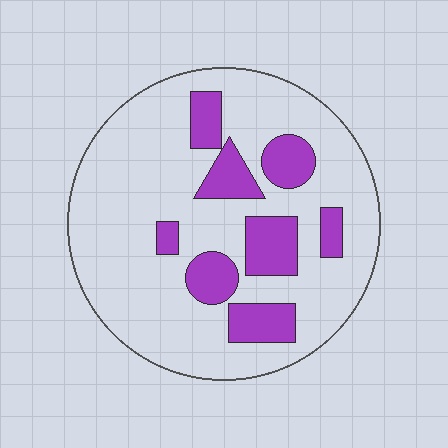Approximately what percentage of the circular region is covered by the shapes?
Approximately 20%.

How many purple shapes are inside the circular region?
8.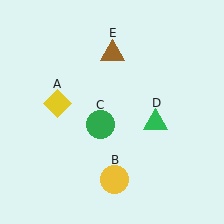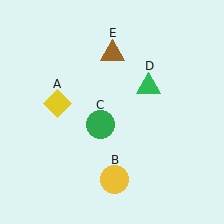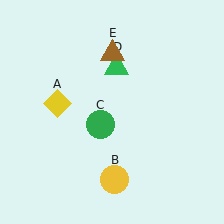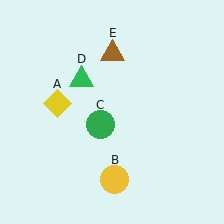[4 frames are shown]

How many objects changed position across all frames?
1 object changed position: green triangle (object D).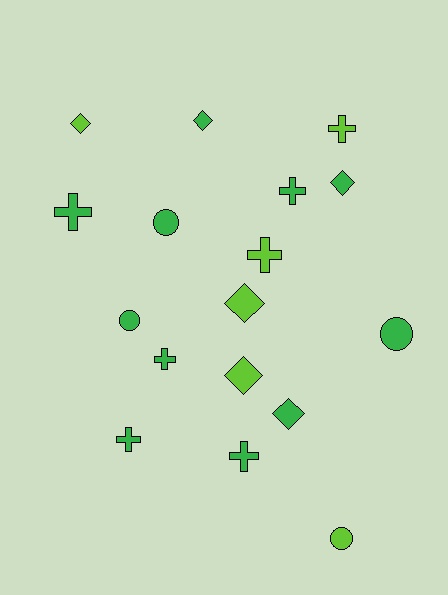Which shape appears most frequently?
Cross, with 7 objects.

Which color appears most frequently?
Green, with 11 objects.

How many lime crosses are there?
There are 2 lime crosses.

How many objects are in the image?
There are 17 objects.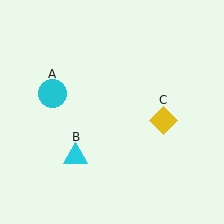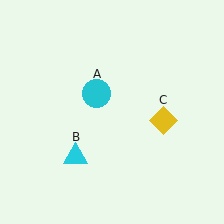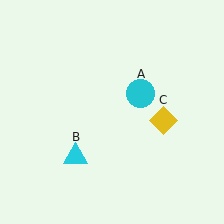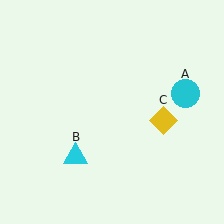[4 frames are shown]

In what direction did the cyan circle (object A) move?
The cyan circle (object A) moved right.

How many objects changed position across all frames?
1 object changed position: cyan circle (object A).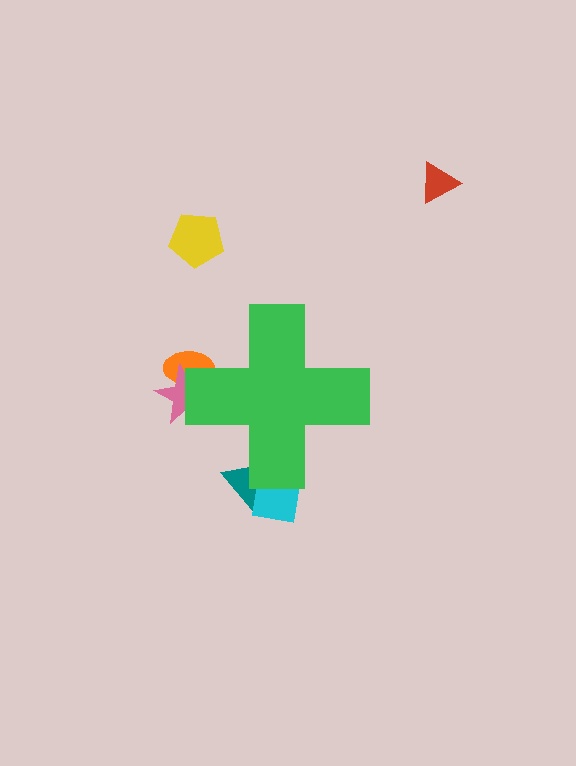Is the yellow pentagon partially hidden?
No, the yellow pentagon is fully visible.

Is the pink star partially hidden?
Yes, the pink star is partially hidden behind the green cross.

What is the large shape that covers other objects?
A green cross.